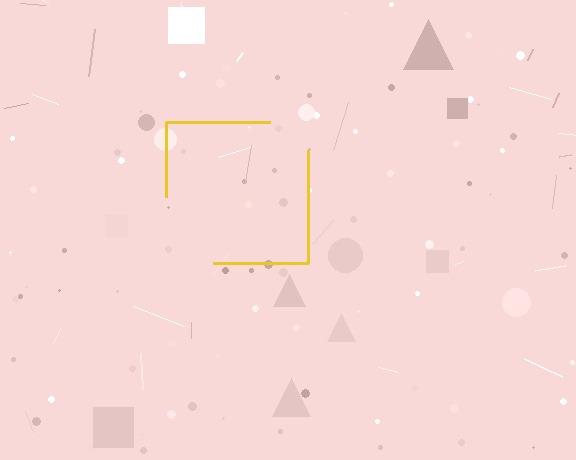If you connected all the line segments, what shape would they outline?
They would outline a square.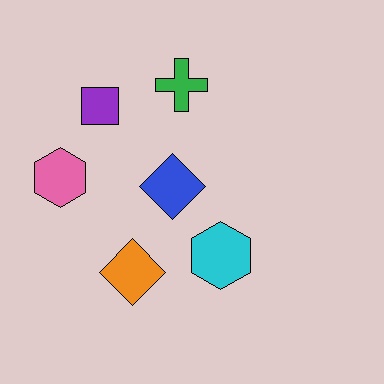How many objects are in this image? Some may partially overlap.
There are 6 objects.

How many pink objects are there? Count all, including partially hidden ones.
There is 1 pink object.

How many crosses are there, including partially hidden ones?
There is 1 cross.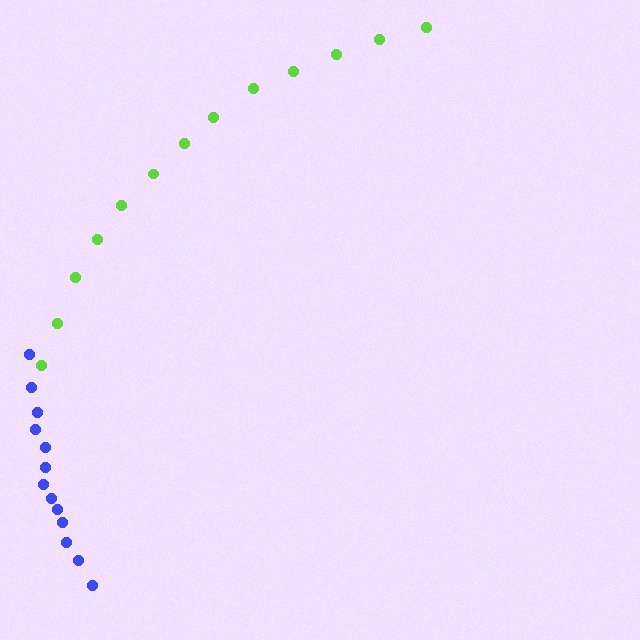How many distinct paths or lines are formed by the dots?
There are 2 distinct paths.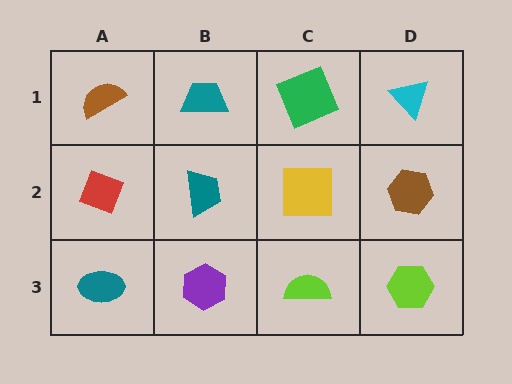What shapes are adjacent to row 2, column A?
A brown semicircle (row 1, column A), a teal ellipse (row 3, column A), a teal trapezoid (row 2, column B).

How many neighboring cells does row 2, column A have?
3.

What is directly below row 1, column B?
A teal trapezoid.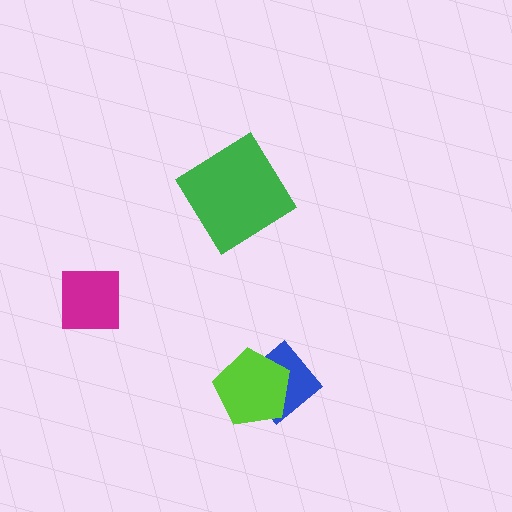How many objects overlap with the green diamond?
0 objects overlap with the green diamond.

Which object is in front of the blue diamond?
The lime pentagon is in front of the blue diamond.